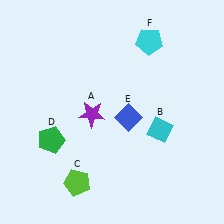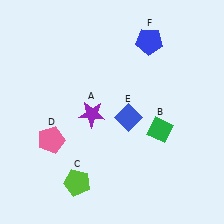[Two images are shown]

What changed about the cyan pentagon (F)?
In Image 1, F is cyan. In Image 2, it changed to blue.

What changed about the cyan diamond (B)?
In Image 1, B is cyan. In Image 2, it changed to green.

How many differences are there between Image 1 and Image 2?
There are 3 differences between the two images.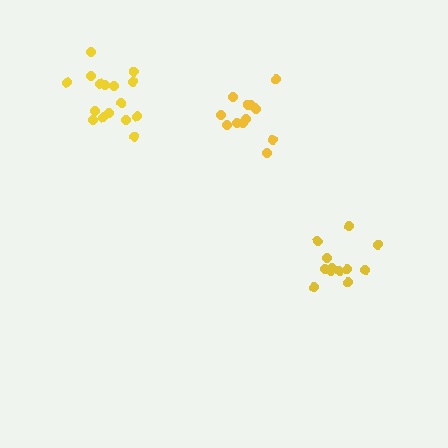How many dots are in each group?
Group 1: 12 dots, Group 2: 12 dots, Group 3: 16 dots (40 total).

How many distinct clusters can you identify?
There are 3 distinct clusters.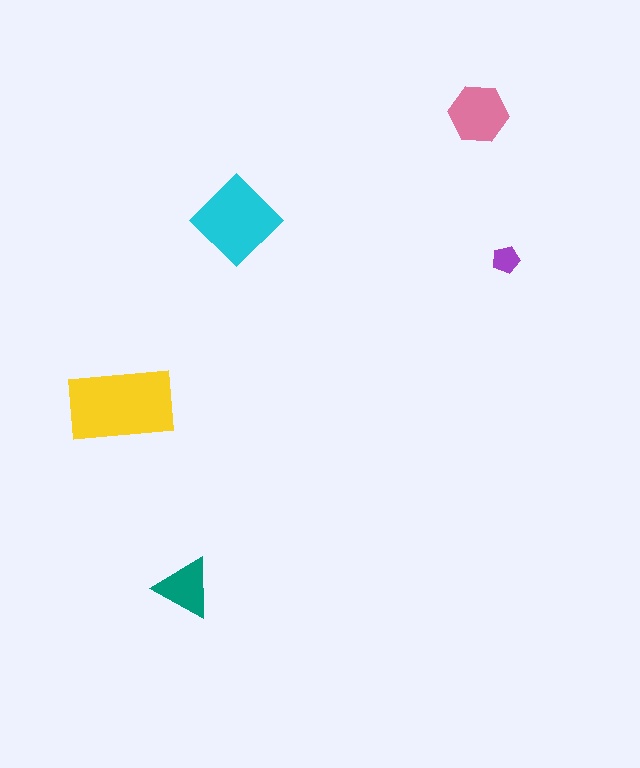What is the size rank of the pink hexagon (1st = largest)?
3rd.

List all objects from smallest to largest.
The purple pentagon, the teal triangle, the pink hexagon, the cyan diamond, the yellow rectangle.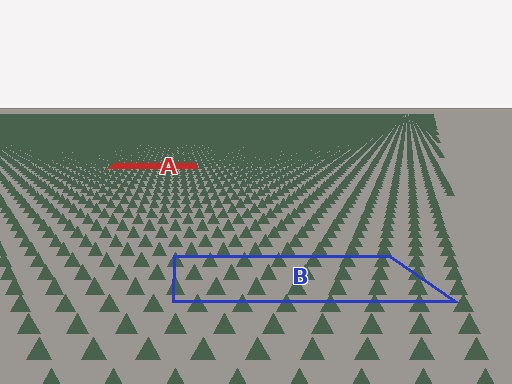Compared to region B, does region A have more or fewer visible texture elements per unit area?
Region A has more texture elements per unit area — they are packed more densely because it is farther away.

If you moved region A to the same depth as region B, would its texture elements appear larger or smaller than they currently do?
They would appear larger. At a closer depth, the same texture elements are projected at a bigger on-screen size.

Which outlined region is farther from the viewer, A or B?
Region A is farther from the viewer — the texture elements inside it appear smaller and more densely packed.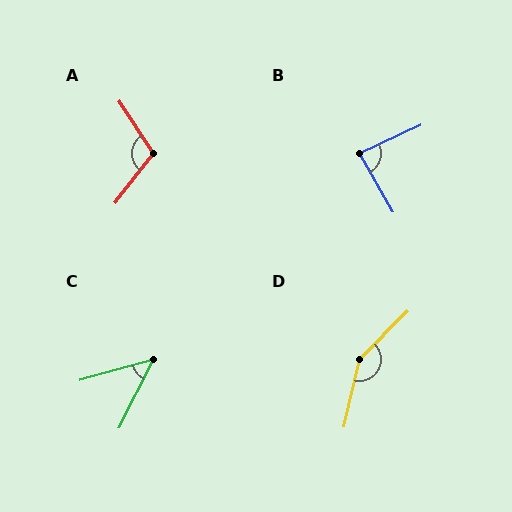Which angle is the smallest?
C, at approximately 47 degrees.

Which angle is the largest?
D, at approximately 148 degrees.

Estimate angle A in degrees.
Approximately 109 degrees.